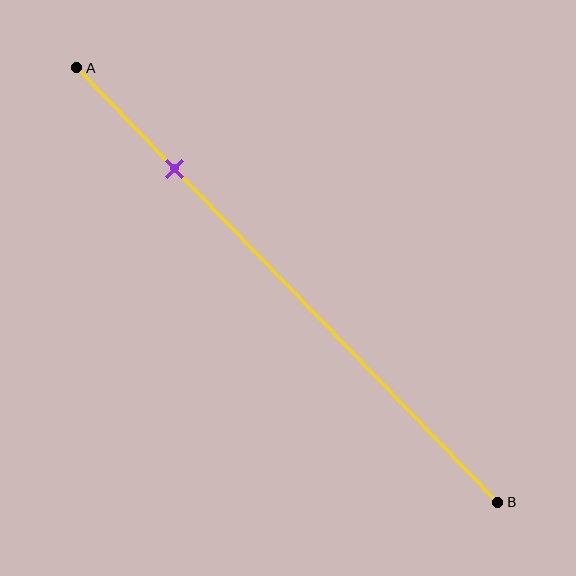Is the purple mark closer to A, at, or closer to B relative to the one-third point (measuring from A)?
The purple mark is closer to point A than the one-third point of segment AB.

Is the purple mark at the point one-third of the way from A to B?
No, the mark is at about 25% from A, not at the 33% one-third point.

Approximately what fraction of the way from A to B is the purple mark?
The purple mark is approximately 25% of the way from A to B.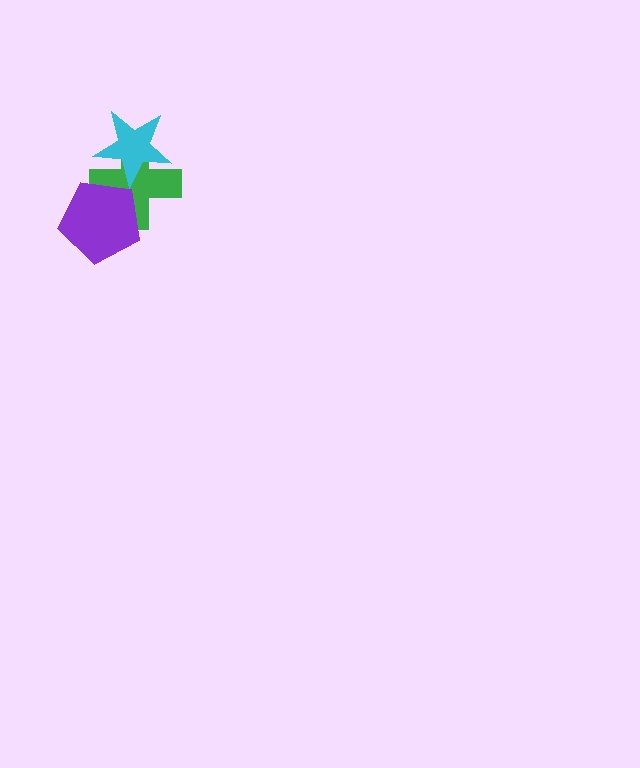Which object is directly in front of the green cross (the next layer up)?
The purple pentagon is directly in front of the green cross.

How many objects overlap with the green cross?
2 objects overlap with the green cross.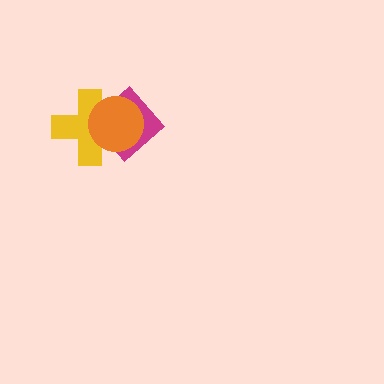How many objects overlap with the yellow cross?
2 objects overlap with the yellow cross.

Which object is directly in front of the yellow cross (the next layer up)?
The magenta diamond is directly in front of the yellow cross.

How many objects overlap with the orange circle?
2 objects overlap with the orange circle.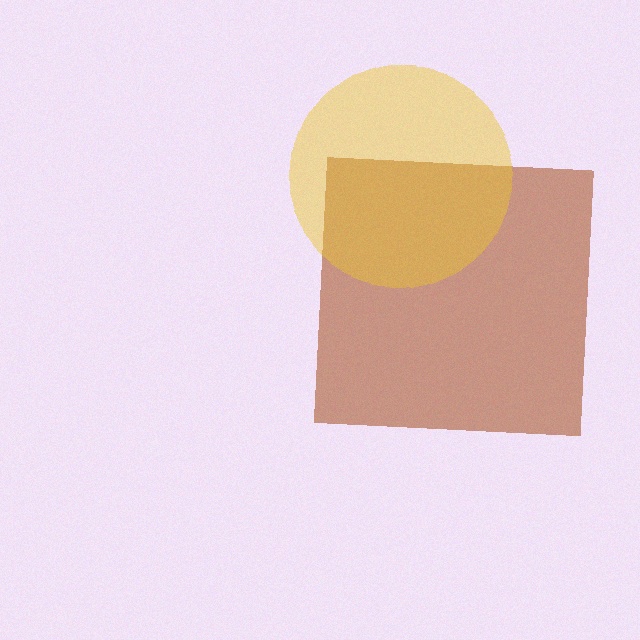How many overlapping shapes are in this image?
There are 2 overlapping shapes in the image.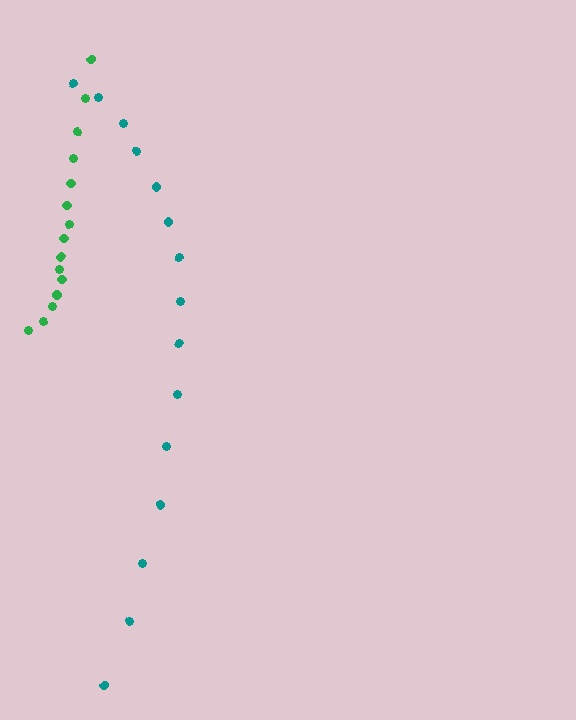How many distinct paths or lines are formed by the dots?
There are 2 distinct paths.